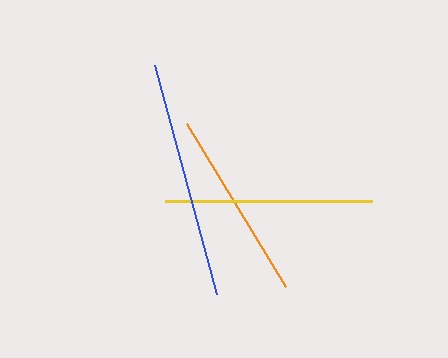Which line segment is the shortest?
The orange line is the shortest at approximately 191 pixels.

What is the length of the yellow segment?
The yellow segment is approximately 208 pixels long.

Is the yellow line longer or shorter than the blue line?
The blue line is longer than the yellow line.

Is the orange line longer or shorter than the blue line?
The blue line is longer than the orange line.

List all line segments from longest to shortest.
From longest to shortest: blue, yellow, orange.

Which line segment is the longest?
The blue line is the longest at approximately 238 pixels.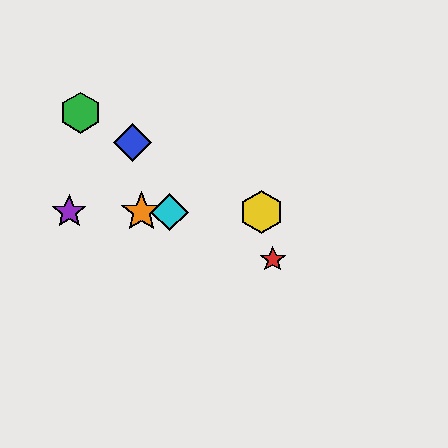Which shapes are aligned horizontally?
The yellow hexagon, the purple star, the orange star, the cyan diamond are aligned horizontally.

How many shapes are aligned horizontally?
4 shapes (the yellow hexagon, the purple star, the orange star, the cyan diamond) are aligned horizontally.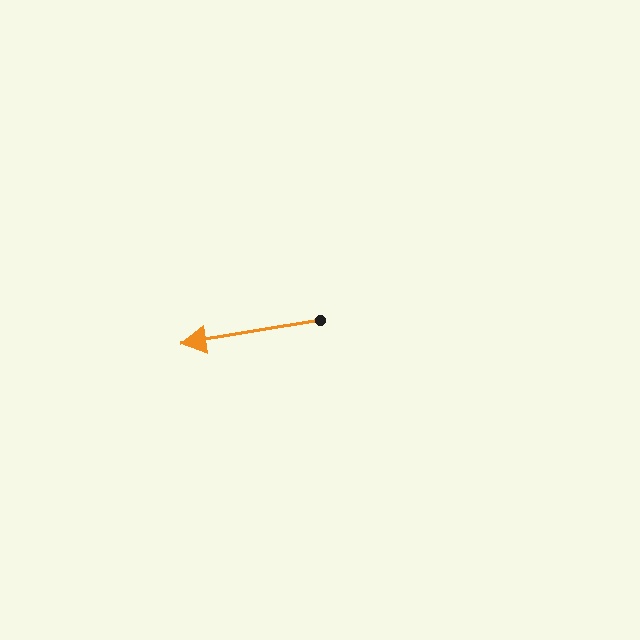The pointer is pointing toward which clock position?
Roughly 9 o'clock.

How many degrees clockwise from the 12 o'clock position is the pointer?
Approximately 260 degrees.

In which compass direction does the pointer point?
West.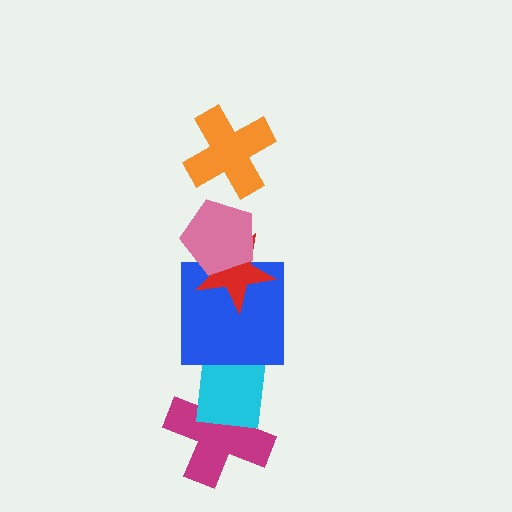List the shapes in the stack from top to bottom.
From top to bottom: the orange cross, the pink pentagon, the red star, the blue square, the cyan rectangle, the magenta cross.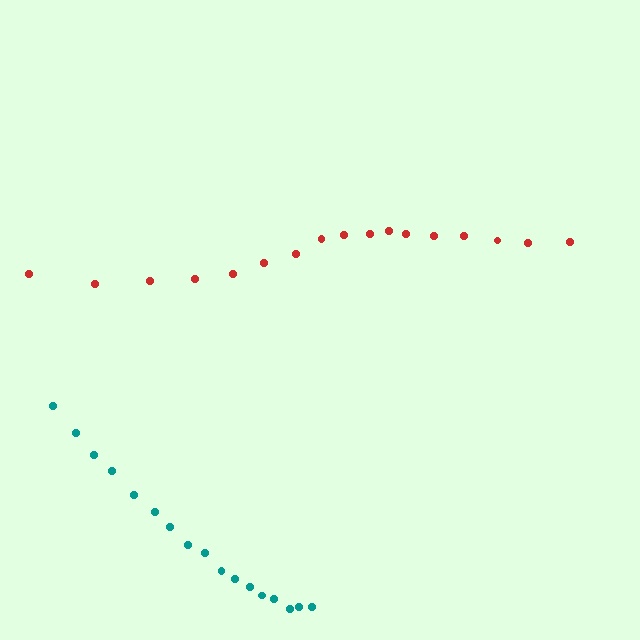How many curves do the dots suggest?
There are 2 distinct paths.